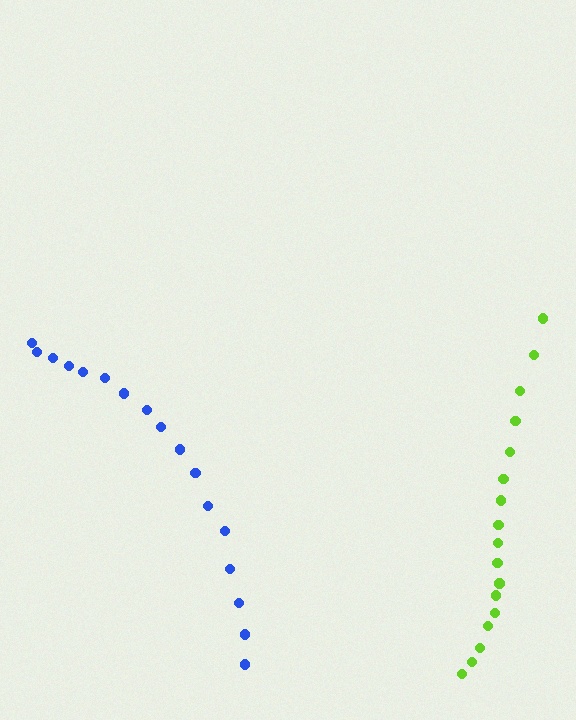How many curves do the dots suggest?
There are 2 distinct paths.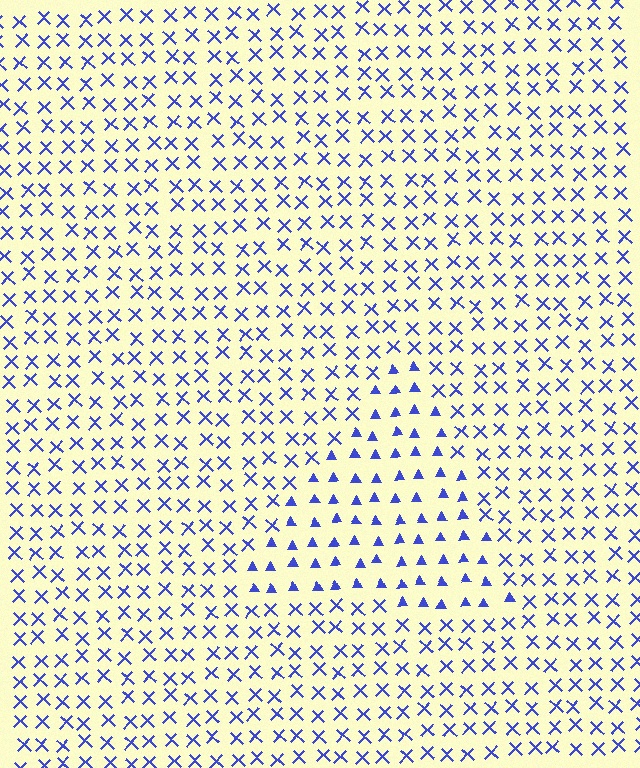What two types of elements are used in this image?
The image uses triangles inside the triangle region and X marks outside it.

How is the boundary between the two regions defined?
The boundary is defined by a change in element shape: triangles inside vs. X marks outside. All elements share the same color and spacing.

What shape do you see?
I see a triangle.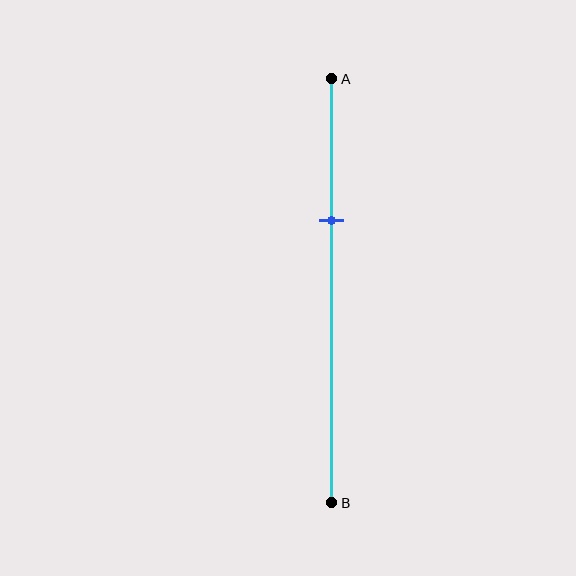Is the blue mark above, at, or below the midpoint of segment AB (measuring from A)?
The blue mark is above the midpoint of segment AB.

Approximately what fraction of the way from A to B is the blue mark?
The blue mark is approximately 35% of the way from A to B.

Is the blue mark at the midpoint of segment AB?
No, the mark is at about 35% from A, not at the 50% midpoint.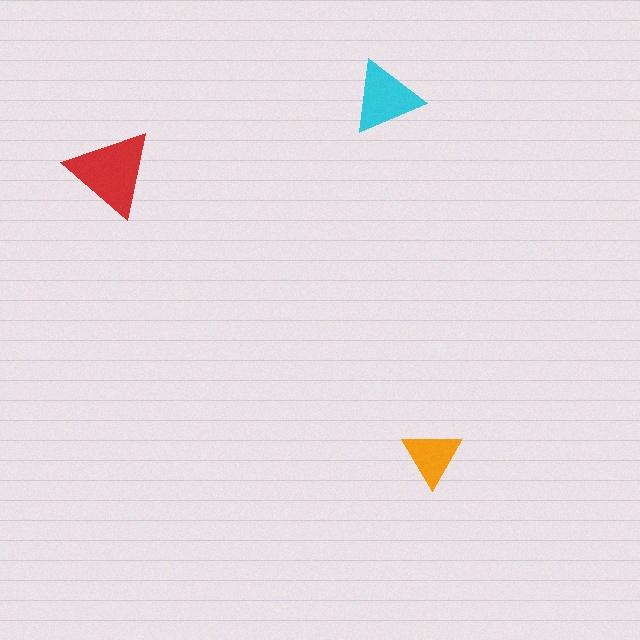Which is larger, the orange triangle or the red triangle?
The red one.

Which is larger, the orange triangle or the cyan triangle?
The cyan one.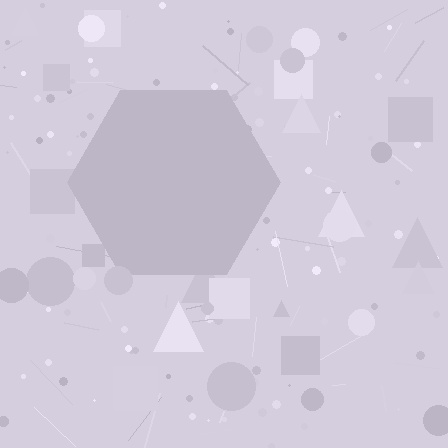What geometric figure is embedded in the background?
A hexagon is embedded in the background.